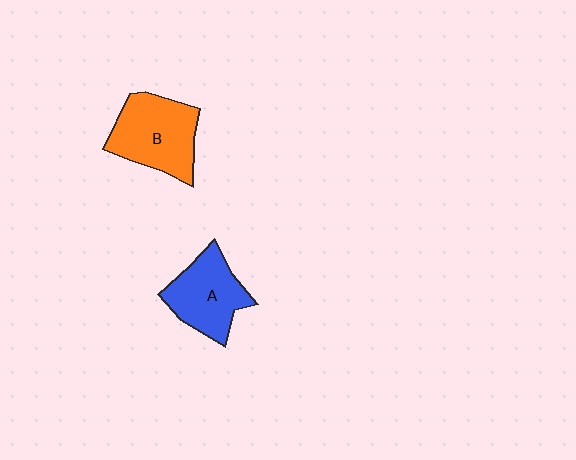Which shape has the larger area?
Shape B (orange).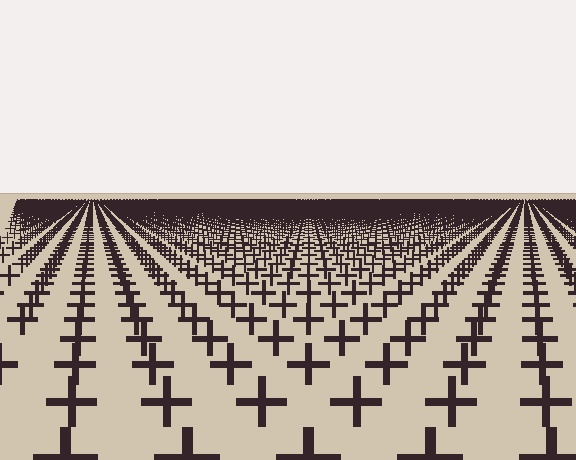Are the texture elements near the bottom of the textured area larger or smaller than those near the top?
Larger. Near the bottom, elements are closer to the viewer and appear at a bigger on-screen size.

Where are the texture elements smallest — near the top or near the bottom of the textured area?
Near the top.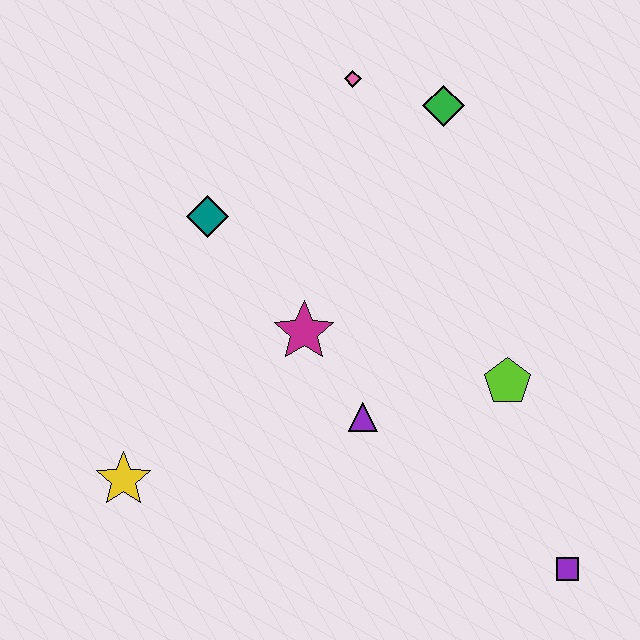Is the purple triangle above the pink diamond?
No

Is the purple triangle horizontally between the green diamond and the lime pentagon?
No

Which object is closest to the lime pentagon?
The purple triangle is closest to the lime pentagon.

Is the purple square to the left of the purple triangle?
No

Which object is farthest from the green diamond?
The yellow star is farthest from the green diamond.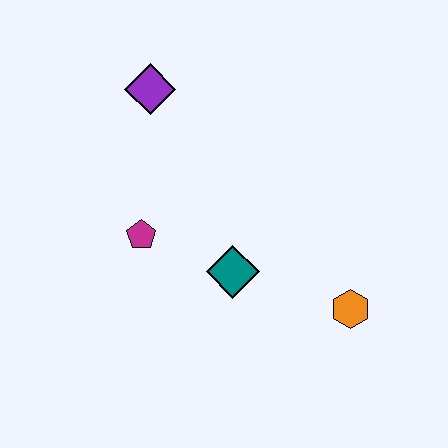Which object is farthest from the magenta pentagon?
The orange hexagon is farthest from the magenta pentagon.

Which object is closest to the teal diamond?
The magenta pentagon is closest to the teal diamond.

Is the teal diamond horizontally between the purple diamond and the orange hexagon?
Yes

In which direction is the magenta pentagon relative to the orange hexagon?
The magenta pentagon is to the left of the orange hexagon.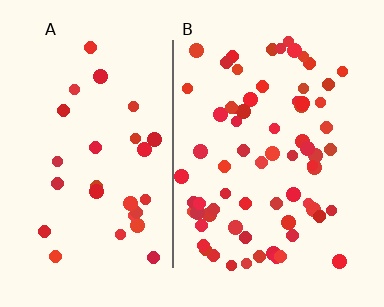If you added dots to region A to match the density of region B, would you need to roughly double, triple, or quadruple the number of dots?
Approximately double.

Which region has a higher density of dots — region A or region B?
B (the right).